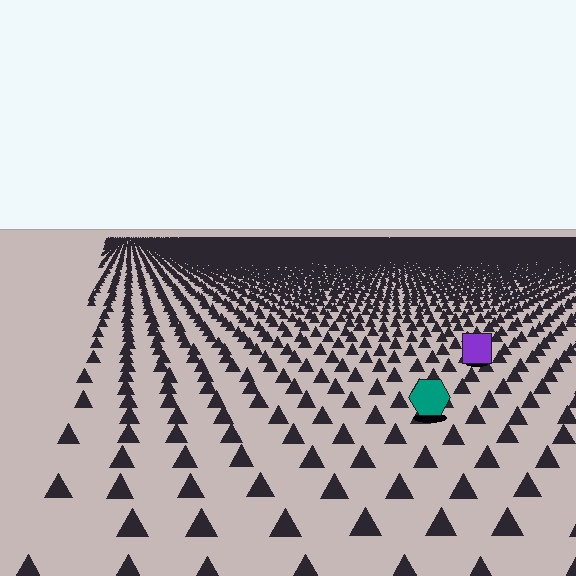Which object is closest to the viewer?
The teal hexagon is closest. The texture marks near it are larger and more spread out.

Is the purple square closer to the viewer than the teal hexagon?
No. The teal hexagon is closer — you can tell from the texture gradient: the ground texture is coarser near it.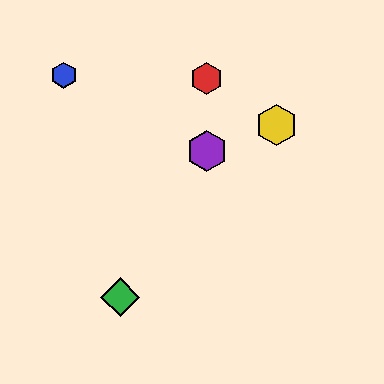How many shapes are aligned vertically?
2 shapes (the red hexagon, the purple hexagon) are aligned vertically.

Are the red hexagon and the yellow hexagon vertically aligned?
No, the red hexagon is at x≈207 and the yellow hexagon is at x≈277.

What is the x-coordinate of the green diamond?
The green diamond is at x≈120.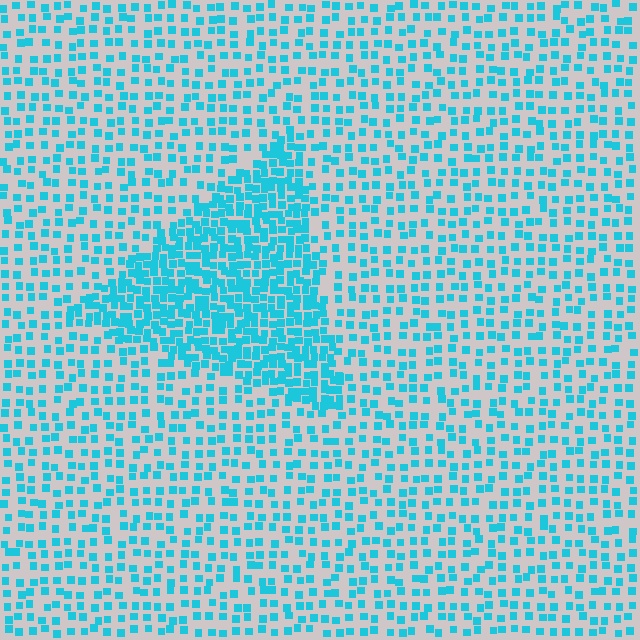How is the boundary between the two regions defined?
The boundary is defined by a change in element density (approximately 2.3x ratio). All elements are the same color, size, and shape.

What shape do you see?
I see a triangle.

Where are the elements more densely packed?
The elements are more densely packed inside the triangle boundary.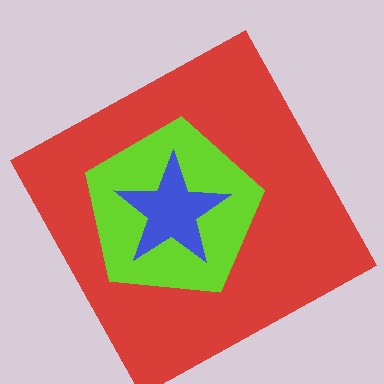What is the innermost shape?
The blue star.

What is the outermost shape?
The red square.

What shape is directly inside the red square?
The lime pentagon.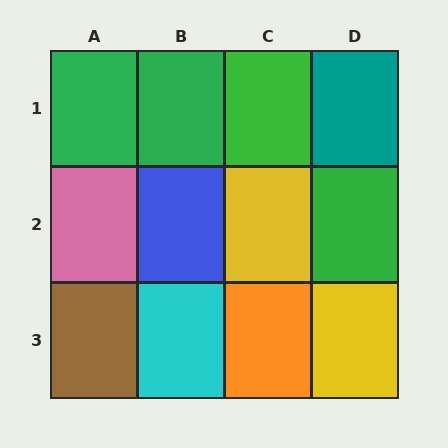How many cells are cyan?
1 cell is cyan.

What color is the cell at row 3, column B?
Cyan.